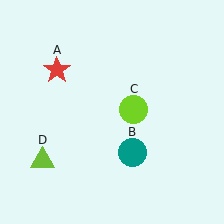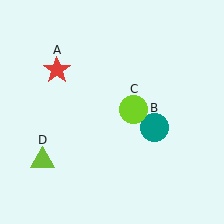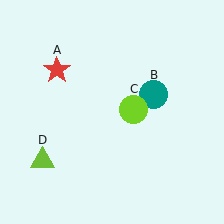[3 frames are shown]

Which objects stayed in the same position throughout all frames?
Red star (object A) and lime circle (object C) and lime triangle (object D) remained stationary.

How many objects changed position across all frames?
1 object changed position: teal circle (object B).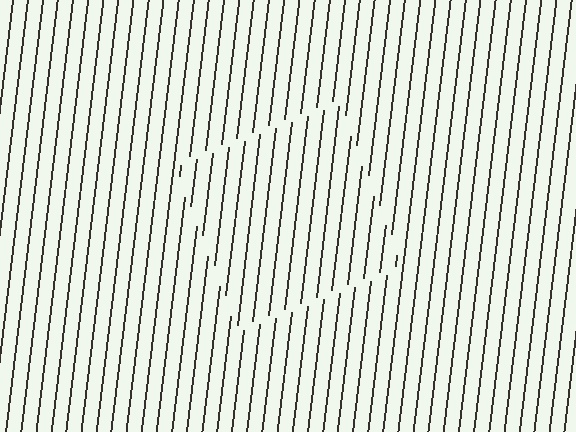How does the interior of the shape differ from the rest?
The interior of the shape contains the same grating, shifted by half a period — the contour is defined by the phase discontinuity where line-ends from the inner and outer gratings abut.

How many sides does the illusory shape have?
4 sides — the line-ends trace a square.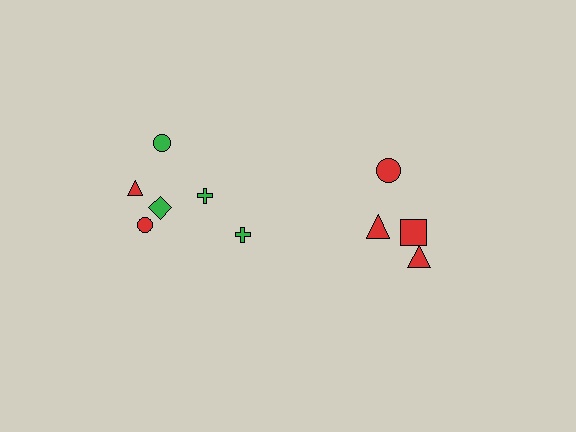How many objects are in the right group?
There are 4 objects.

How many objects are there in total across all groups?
There are 10 objects.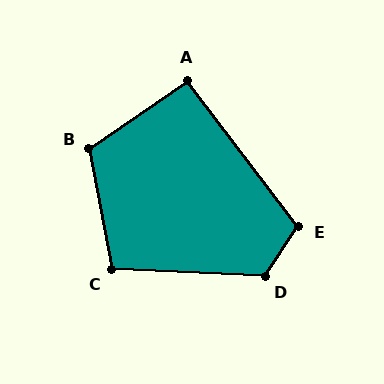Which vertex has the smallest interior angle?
A, at approximately 93 degrees.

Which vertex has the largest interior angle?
D, at approximately 121 degrees.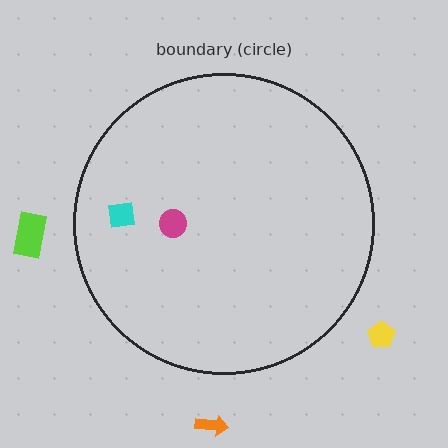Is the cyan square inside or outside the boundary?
Inside.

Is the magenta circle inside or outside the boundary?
Inside.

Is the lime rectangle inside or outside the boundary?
Outside.